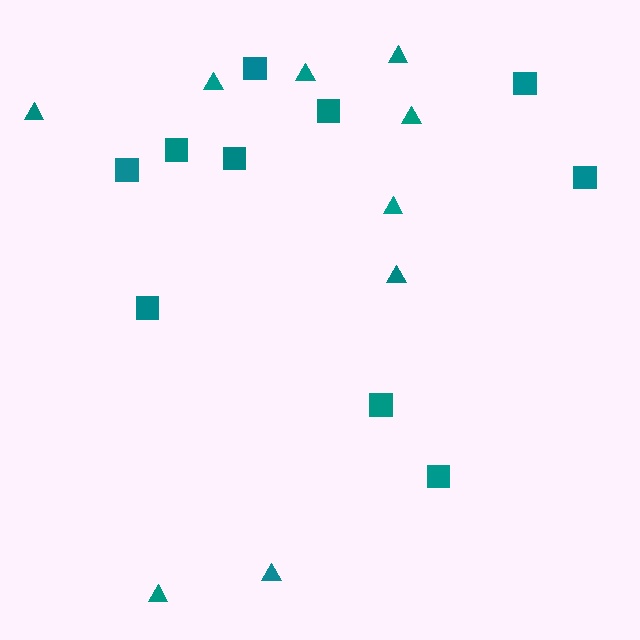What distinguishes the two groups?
There are 2 groups: one group of triangles (9) and one group of squares (10).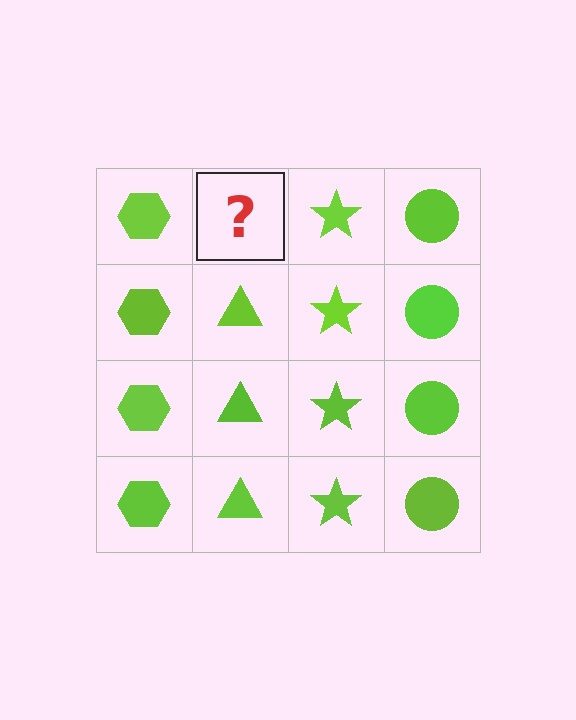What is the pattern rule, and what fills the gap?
The rule is that each column has a consistent shape. The gap should be filled with a lime triangle.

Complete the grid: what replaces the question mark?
The question mark should be replaced with a lime triangle.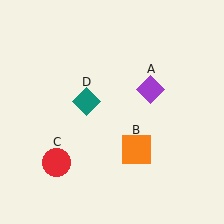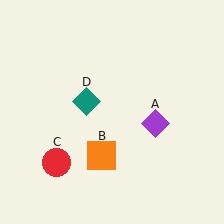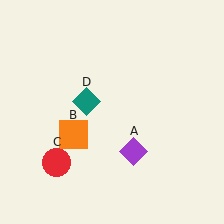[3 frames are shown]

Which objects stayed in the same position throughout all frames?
Red circle (object C) and teal diamond (object D) remained stationary.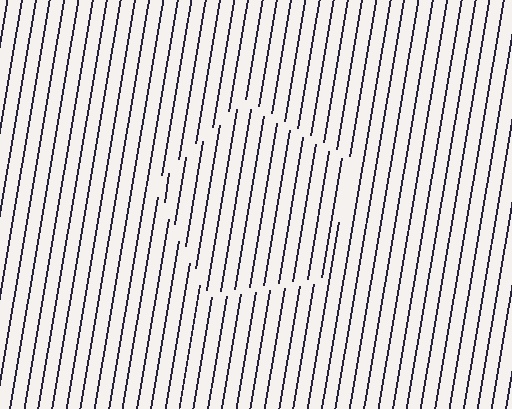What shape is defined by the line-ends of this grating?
An illusory pentagon. The interior of the shape contains the same grating, shifted by half a period — the contour is defined by the phase discontinuity where line-ends from the inner and outer gratings abut.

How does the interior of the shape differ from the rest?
The interior of the shape contains the same grating, shifted by half a period — the contour is defined by the phase discontinuity where line-ends from the inner and outer gratings abut.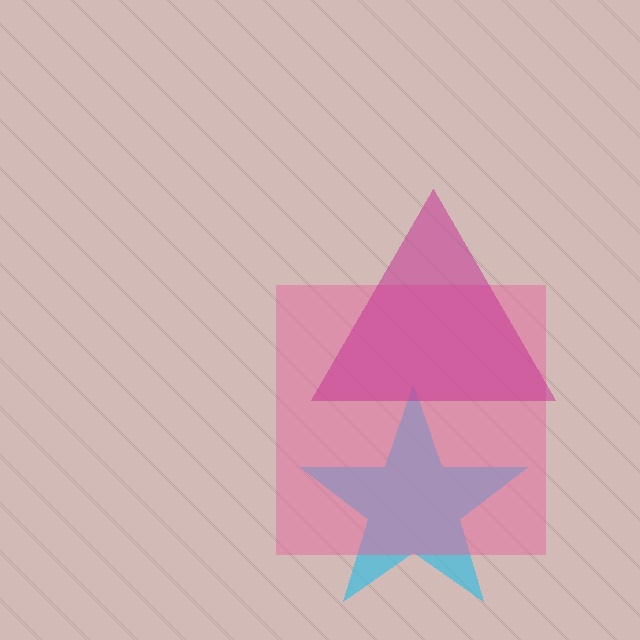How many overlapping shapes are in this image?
There are 3 overlapping shapes in the image.